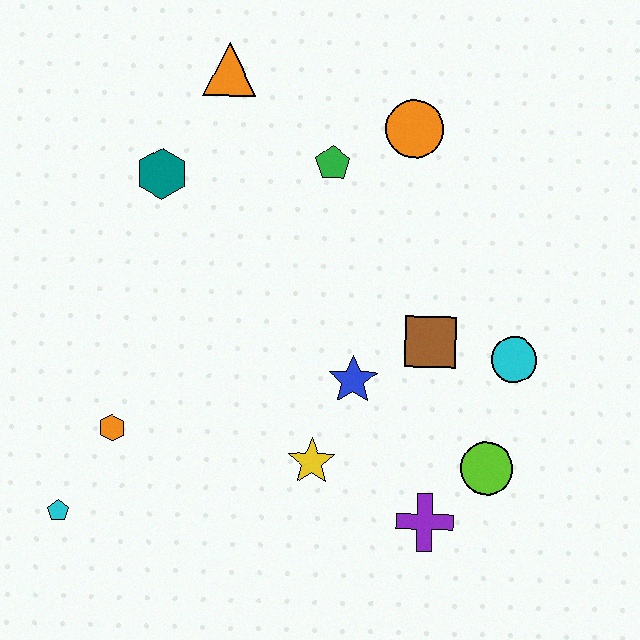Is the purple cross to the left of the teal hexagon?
No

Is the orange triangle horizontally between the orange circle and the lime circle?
No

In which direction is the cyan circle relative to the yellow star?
The cyan circle is to the right of the yellow star.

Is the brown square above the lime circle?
Yes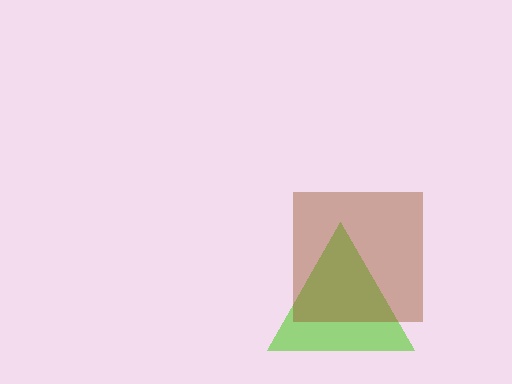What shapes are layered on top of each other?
The layered shapes are: a lime triangle, a brown square.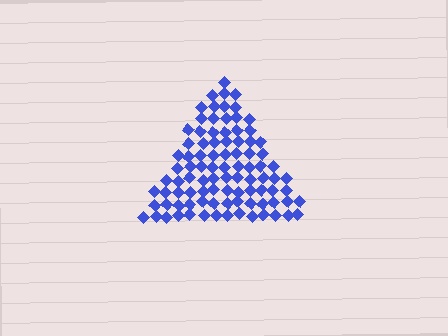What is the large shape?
The large shape is a triangle.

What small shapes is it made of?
It is made of small diamonds.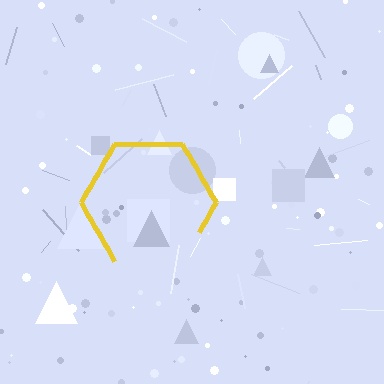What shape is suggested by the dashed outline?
The dashed outline suggests a hexagon.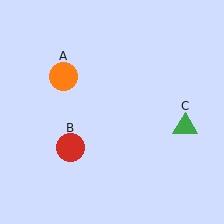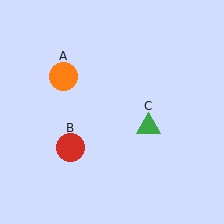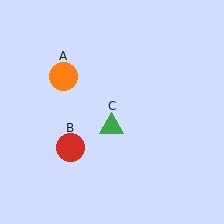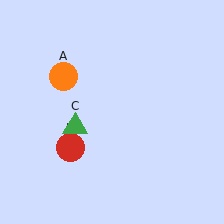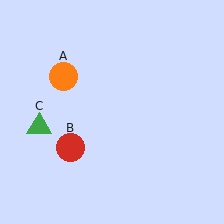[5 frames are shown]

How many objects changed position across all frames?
1 object changed position: green triangle (object C).